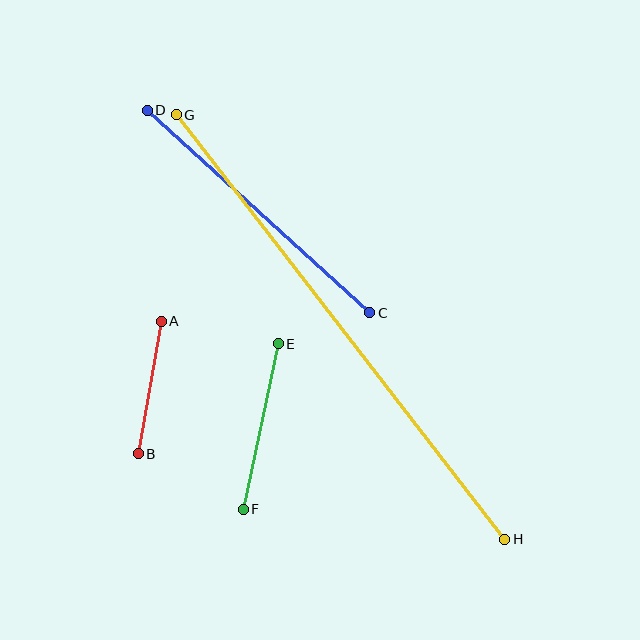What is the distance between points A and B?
The distance is approximately 134 pixels.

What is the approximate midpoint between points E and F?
The midpoint is at approximately (261, 427) pixels.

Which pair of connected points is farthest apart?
Points G and H are farthest apart.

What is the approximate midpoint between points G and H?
The midpoint is at approximately (341, 327) pixels.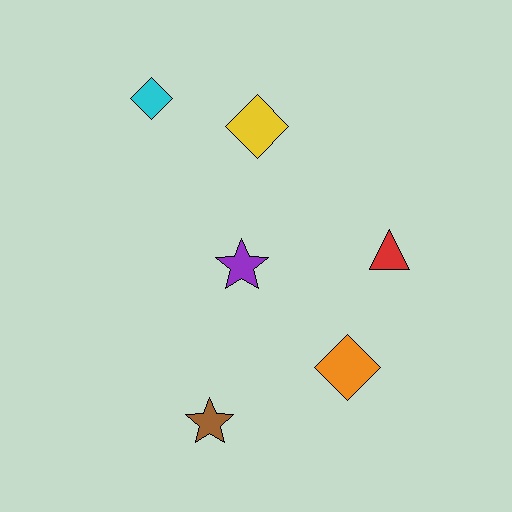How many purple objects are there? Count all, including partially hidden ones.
There is 1 purple object.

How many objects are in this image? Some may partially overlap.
There are 6 objects.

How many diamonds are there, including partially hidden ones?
There are 3 diamonds.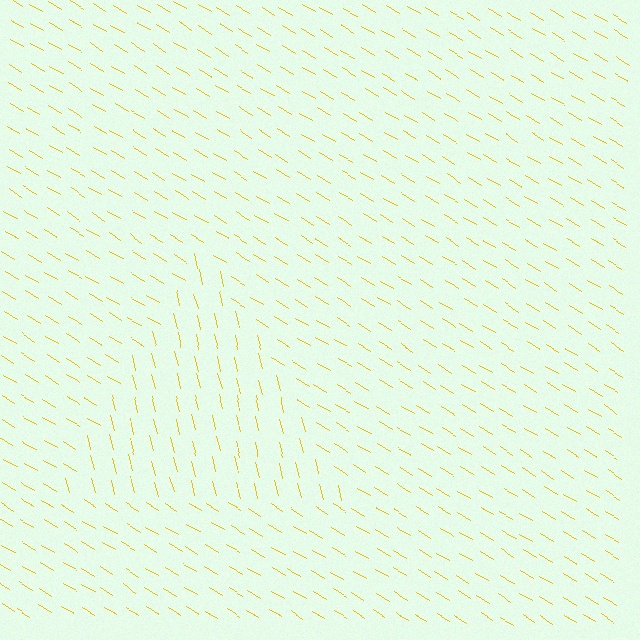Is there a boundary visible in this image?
Yes, there is a texture boundary formed by a change in line orientation.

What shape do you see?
I see a triangle.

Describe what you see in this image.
The image is filled with small yellow line segments. A triangle region in the image has lines oriented differently from the surrounding lines, creating a visible texture boundary.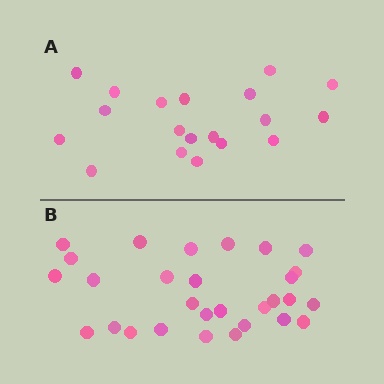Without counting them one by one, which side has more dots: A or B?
Region B (the bottom region) has more dots.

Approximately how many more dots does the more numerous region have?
Region B has roughly 10 or so more dots than region A.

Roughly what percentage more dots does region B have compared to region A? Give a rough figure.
About 55% more.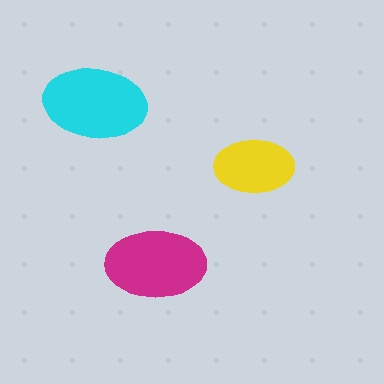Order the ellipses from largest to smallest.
the cyan one, the magenta one, the yellow one.